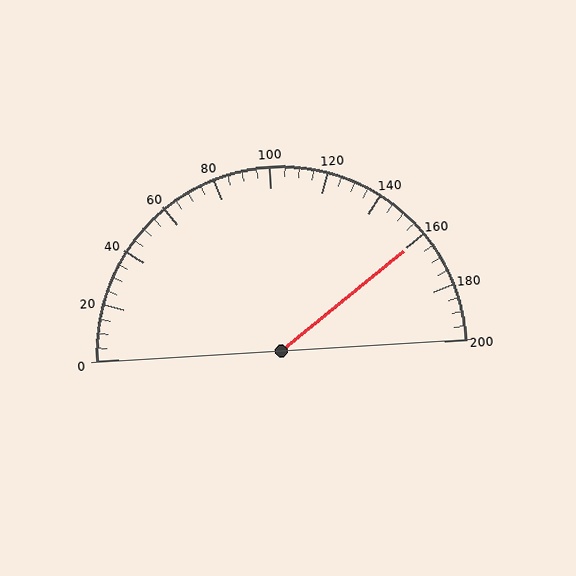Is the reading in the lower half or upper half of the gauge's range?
The reading is in the upper half of the range (0 to 200).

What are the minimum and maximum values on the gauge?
The gauge ranges from 0 to 200.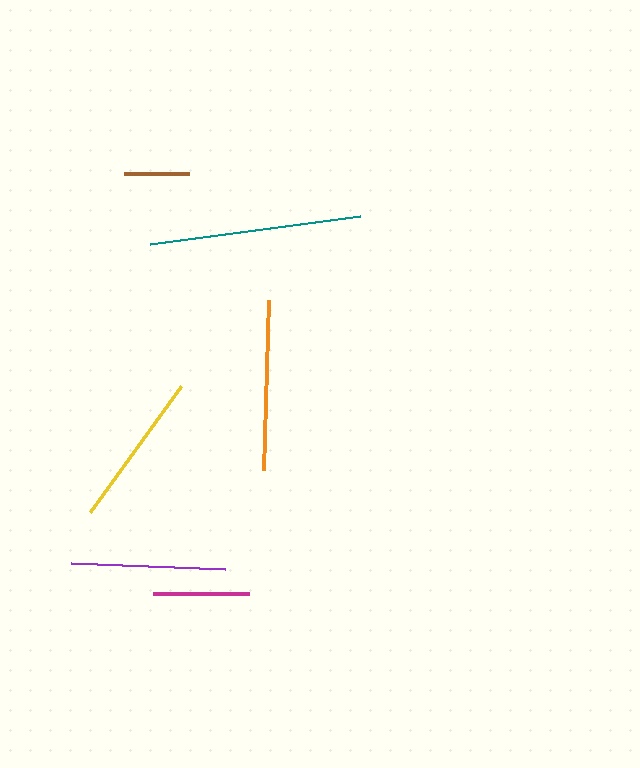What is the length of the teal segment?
The teal segment is approximately 211 pixels long.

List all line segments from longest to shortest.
From longest to shortest: teal, orange, yellow, purple, magenta, brown.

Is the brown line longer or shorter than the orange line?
The orange line is longer than the brown line.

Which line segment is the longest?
The teal line is the longest at approximately 211 pixels.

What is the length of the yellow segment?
The yellow segment is approximately 155 pixels long.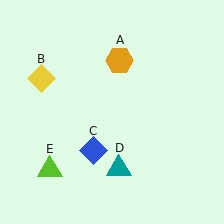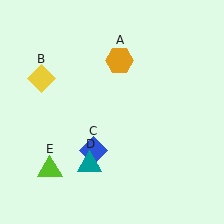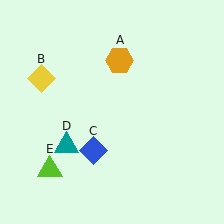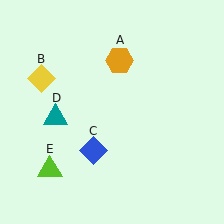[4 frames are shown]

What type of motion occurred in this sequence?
The teal triangle (object D) rotated clockwise around the center of the scene.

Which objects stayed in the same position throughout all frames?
Orange hexagon (object A) and yellow diamond (object B) and blue diamond (object C) and lime triangle (object E) remained stationary.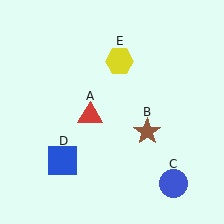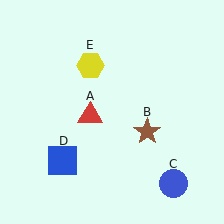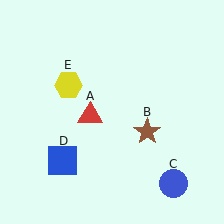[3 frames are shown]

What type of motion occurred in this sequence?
The yellow hexagon (object E) rotated counterclockwise around the center of the scene.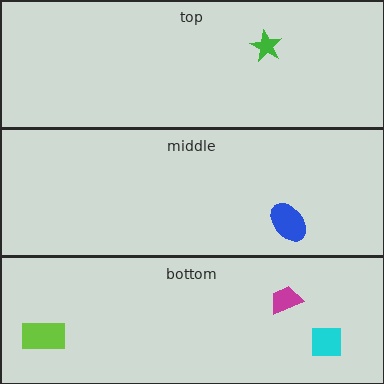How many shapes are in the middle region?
1.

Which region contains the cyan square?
The bottom region.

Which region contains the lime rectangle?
The bottom region.